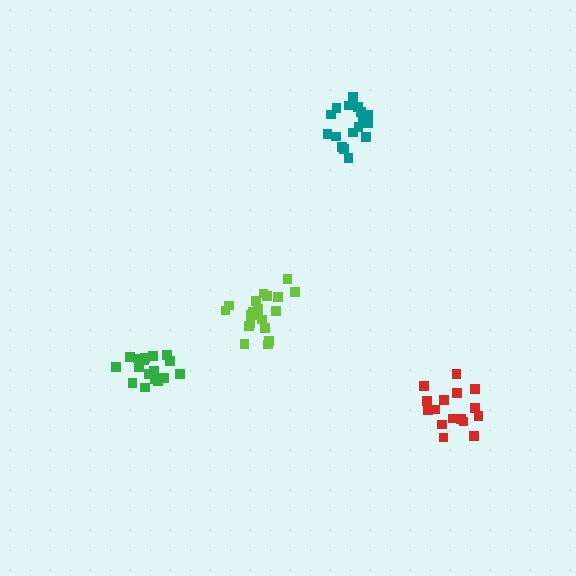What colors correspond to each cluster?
The clusters are colored: green, red, teal, lime.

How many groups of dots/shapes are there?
There are 4 groups.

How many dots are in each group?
Group 1: 17 dots, Group 2: 16 dots, Group 3: 17 dots, Group 4: 21 dots (71 total).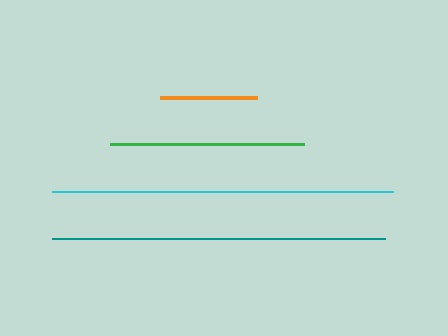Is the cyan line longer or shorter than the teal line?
The cyan line is longer than the teal line.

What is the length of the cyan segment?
The cyan segment is approximately 341 pixels long.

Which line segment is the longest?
The cyan line is the longest at approximately 341 pixels.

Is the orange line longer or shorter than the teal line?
The teal line is longer than the orange line.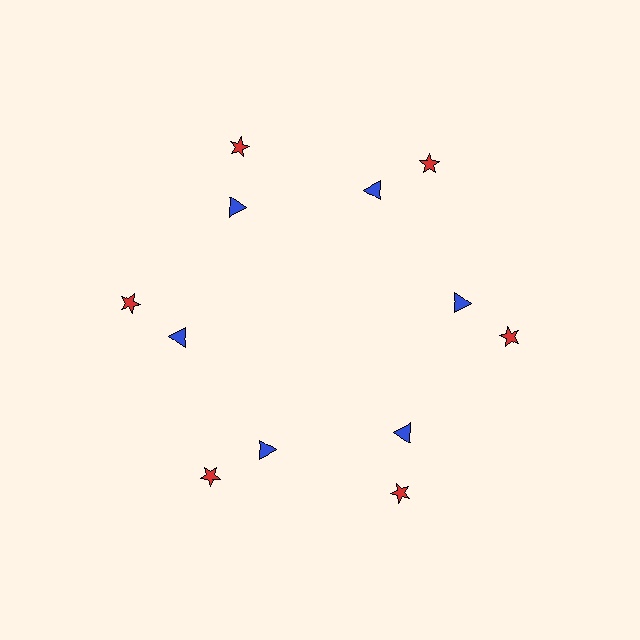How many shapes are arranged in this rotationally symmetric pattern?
There are 12 shapes, arranged in 6 groups of 2.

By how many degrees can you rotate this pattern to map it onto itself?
The pattern maps onto itself every 60 degrees of rotation.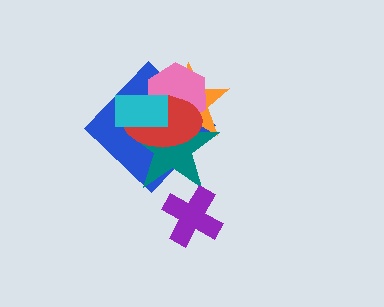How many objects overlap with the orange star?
5 objects overlap with the orange star.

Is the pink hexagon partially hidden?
Yes, it is partially covered by another shape.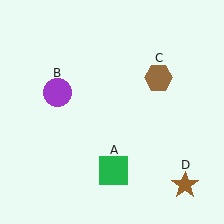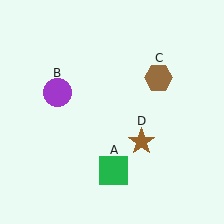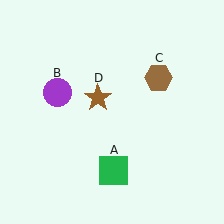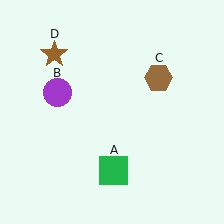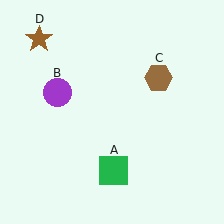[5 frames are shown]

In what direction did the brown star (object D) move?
The brown star (object D) moved up and to the left.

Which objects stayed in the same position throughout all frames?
Green square (object A) and purple circle (object B) and brown hexagon (object C) remained stationary.